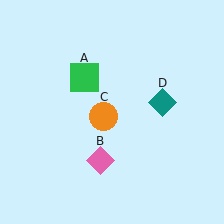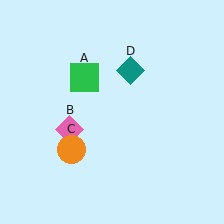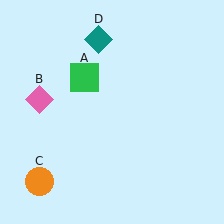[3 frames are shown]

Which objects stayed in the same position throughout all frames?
Green square (object A) remained stationary.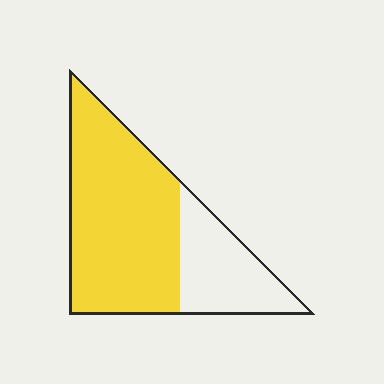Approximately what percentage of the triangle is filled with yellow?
Approximately 70%.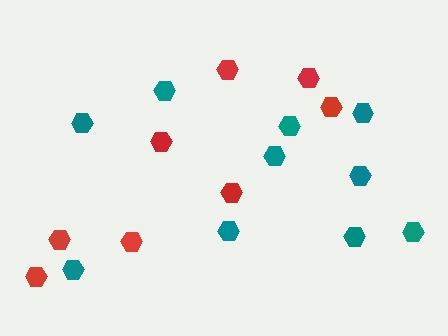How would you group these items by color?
There are 2 groups: one group of red hexagons (8) and one group of teal hexagons (10).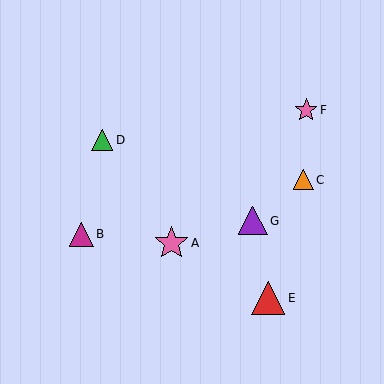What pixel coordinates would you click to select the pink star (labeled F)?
Click at (306, 110) to select the pink star F.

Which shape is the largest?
The red triangle (labeled E) is the largest.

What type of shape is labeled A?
Shape A is a pink star.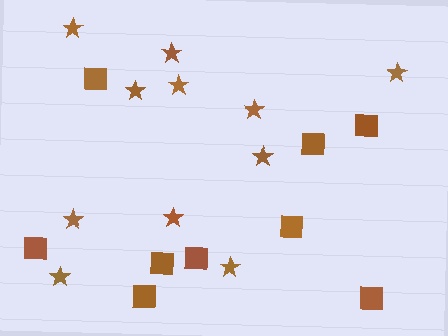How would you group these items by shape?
There are 2 groups: one group of stars (11) and one group of squares (9).